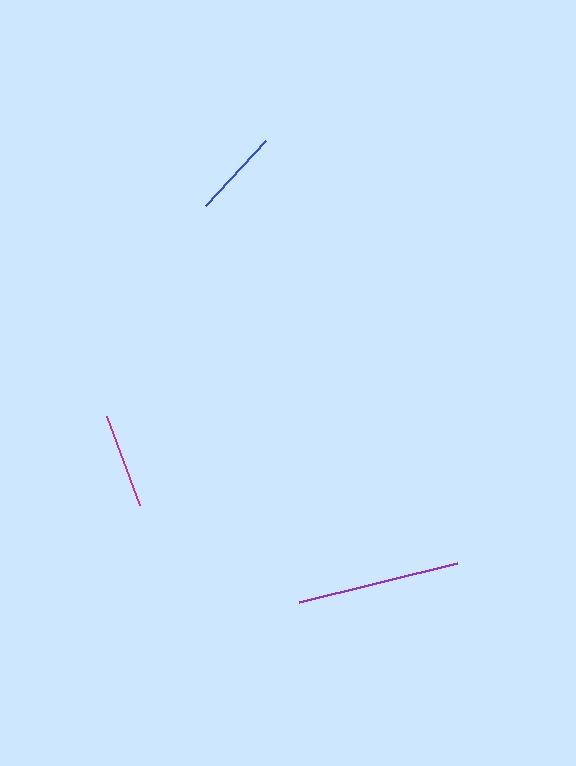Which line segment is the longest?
The purple line is the longest at approximately 162 pixels.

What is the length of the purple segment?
The purple segment is approximately 162 pixels long.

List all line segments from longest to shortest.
From longest to shortest: purple, magenta, blue.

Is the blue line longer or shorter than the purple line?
The purple line is longer than the blue line.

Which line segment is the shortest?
The blue line is the shortest at approximately 89 pixels.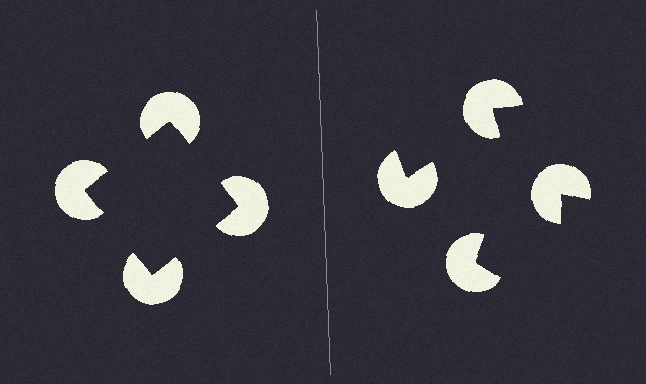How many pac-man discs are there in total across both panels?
8 — 4 on each side.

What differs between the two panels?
The pac-man discs are positioned identically on both sides; only the wedge orientations differ. On the left they align to a square; on the right they are misaligned.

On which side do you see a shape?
An illusory square appears on the left side. On the right side the wedge cuts are rotated, so no coherent shape forms.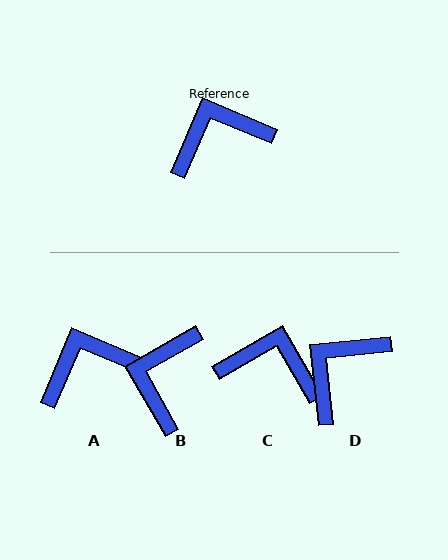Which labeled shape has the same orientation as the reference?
A.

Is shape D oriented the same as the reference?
No, it is off by about 29 degrees.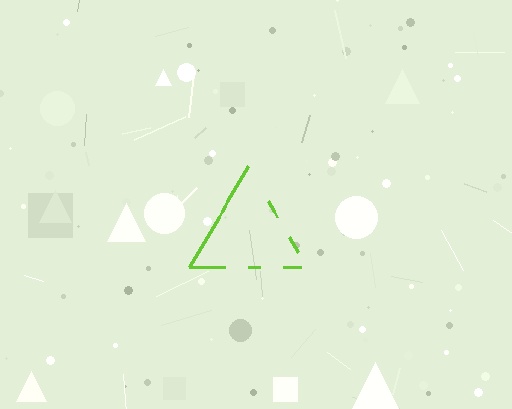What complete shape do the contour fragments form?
The contour fragments form a triangle.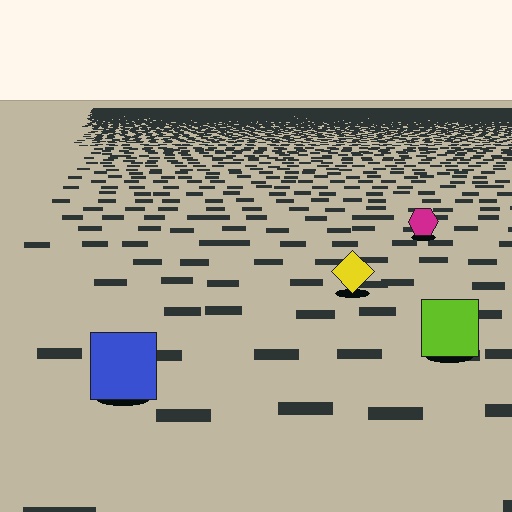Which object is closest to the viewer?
The blue square is closest. The texture marks near it are larger and more spread out.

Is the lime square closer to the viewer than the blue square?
No. The blue square is closer — you can tell from the texture gradient: the ground texture is coarser near it.